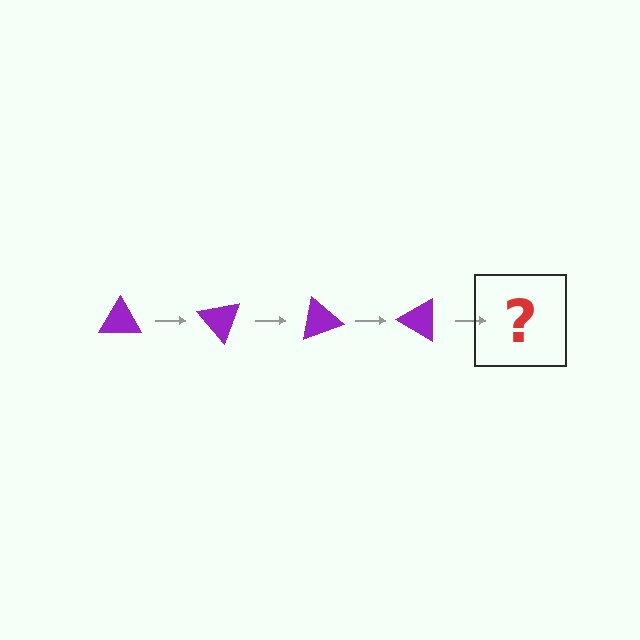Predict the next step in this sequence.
The next step is a purple triangle rotated 200 degrees.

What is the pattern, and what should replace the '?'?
The pattern is that the triangle rotates 50 degrees each step. The '?' should be a purple triangle rotated 200 degrees.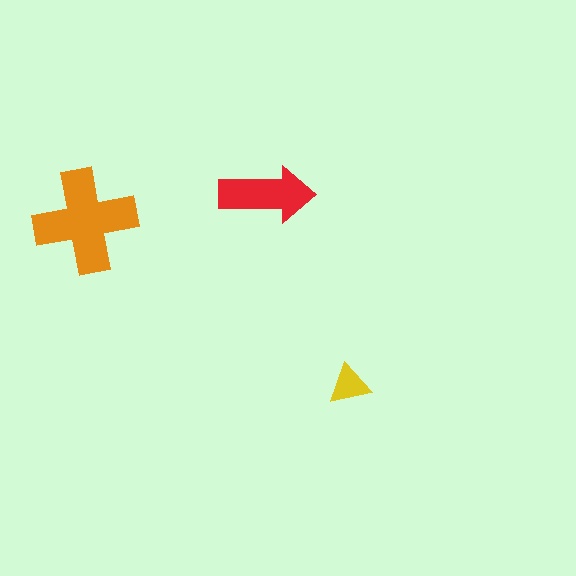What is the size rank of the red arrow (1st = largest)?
2nd.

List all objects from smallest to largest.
The yellow triangle, the red arrow, the orange cross.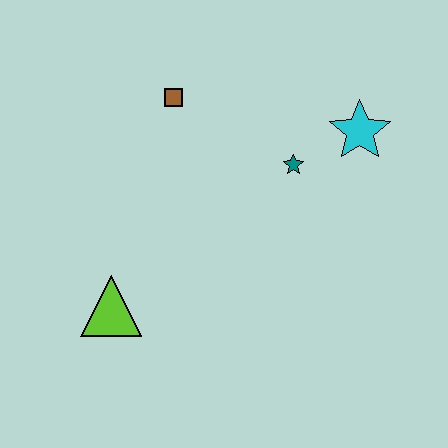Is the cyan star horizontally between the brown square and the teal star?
No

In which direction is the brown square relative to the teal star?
The brown square is to the left of the teal star.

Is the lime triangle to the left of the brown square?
Yes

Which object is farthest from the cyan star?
The lime triangle is farthest from the cyan star.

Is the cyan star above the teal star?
Yes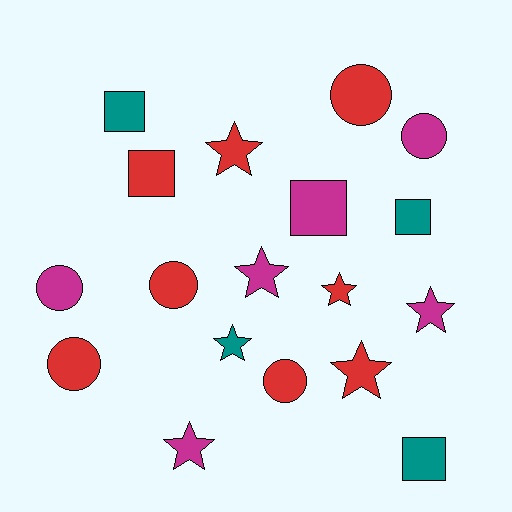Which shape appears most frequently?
Star, with 7 objects.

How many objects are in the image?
There are 18 objects.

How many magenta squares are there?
There is 1 magenta square.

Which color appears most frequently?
Red, with 8 objects.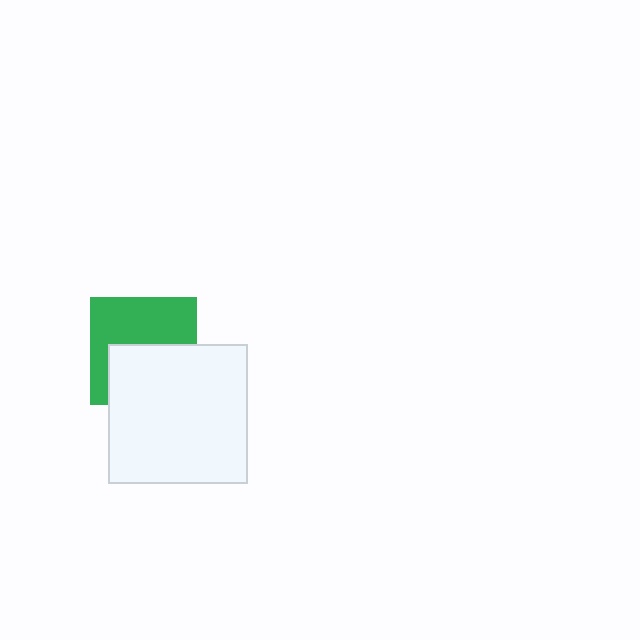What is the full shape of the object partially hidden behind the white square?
The partially hidden object is a green square.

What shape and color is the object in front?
The object in front is a white square.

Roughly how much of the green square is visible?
About half of it is visible (roughly 52%).